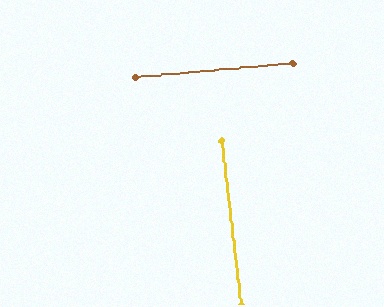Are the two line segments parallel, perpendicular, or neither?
Perpendicular — they meet at approximately 88°.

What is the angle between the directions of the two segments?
Approximately 88 degrees.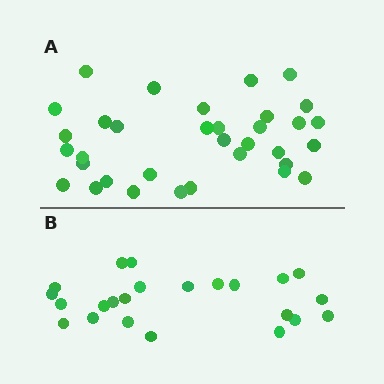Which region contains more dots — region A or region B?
Region A (the top region) has more dots.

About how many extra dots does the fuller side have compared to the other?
Region A has roughly 12 or so more dots than region B.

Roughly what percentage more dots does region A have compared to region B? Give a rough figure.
About 50% more.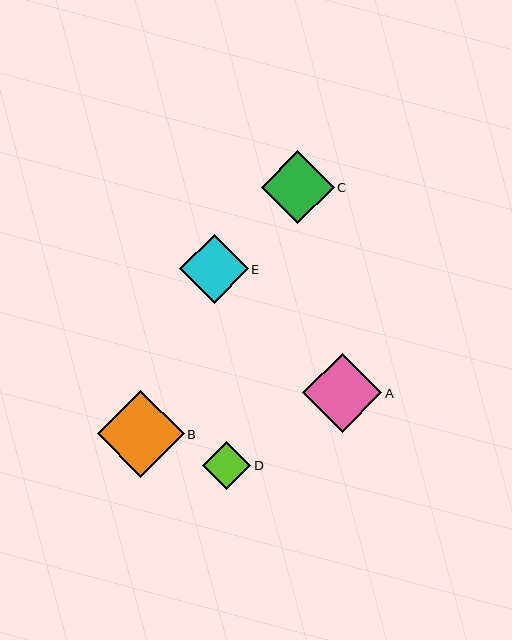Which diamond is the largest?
Diamond B is the largest with a size of approximately 87 pixels.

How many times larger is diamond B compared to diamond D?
Diamond B is approximately 1.8 times the size of diamond D.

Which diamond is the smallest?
Diamond D is the smallest with a size of approximately 48 pixels.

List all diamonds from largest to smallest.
From largest to smallest: B, A, C, E, D.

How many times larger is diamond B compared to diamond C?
Diamond B is approximately 1.2 times the size of diamond C.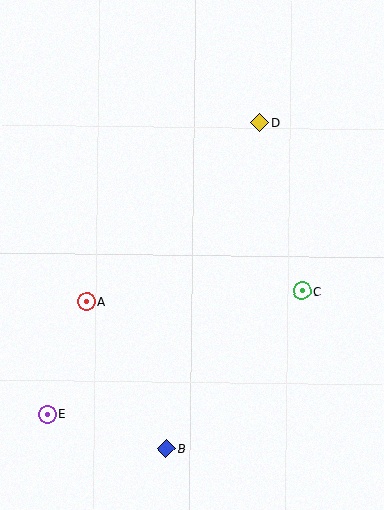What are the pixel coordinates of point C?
Point C is at (302, 291).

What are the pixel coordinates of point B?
Point B is at (166, 449).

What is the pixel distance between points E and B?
The distance between E and B is 124 pixels.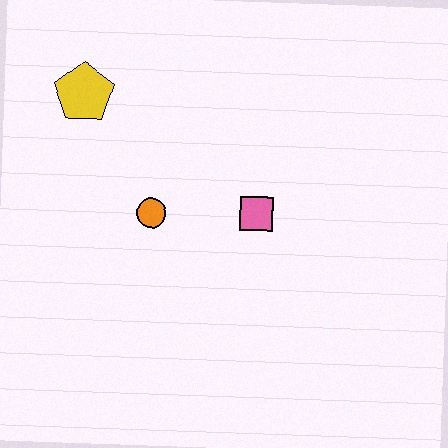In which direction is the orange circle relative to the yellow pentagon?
The orange circle is below the yellow pentagon.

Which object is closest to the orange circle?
The pink square is closest to the orange circle.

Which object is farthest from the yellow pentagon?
The pink square is farthest from the yellow pentagon.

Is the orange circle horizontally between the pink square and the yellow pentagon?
Yes